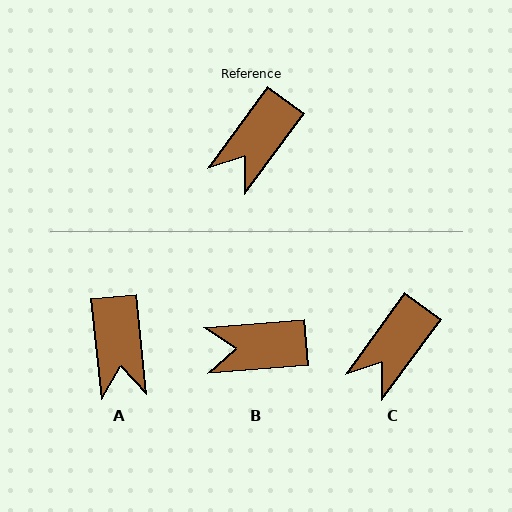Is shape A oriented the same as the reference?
No, it is off by about 42 degrees.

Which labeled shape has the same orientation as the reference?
C.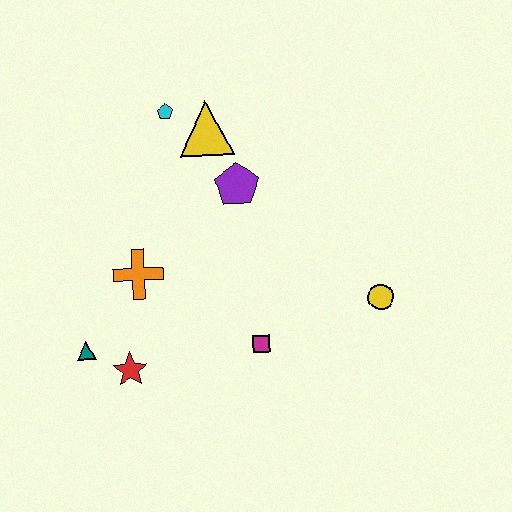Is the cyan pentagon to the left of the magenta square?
Yes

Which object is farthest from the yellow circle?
The teal triangle is farthest from the yellow circle.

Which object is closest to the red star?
The teal triangle is closest to the red star.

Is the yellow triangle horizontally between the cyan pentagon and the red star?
No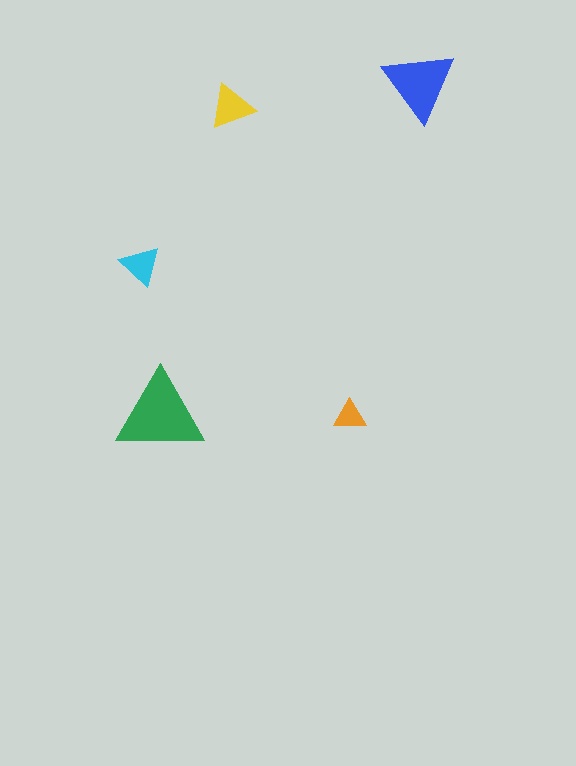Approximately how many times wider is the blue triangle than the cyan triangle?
About 2 times wider.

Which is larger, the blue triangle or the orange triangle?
The blue one.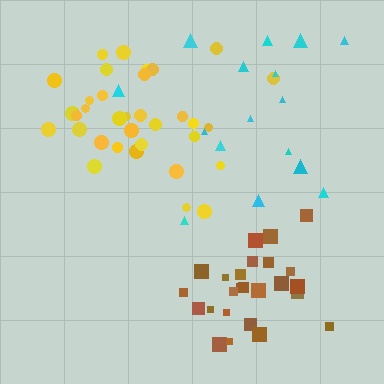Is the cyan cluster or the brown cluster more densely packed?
Brown.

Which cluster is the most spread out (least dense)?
Cyan.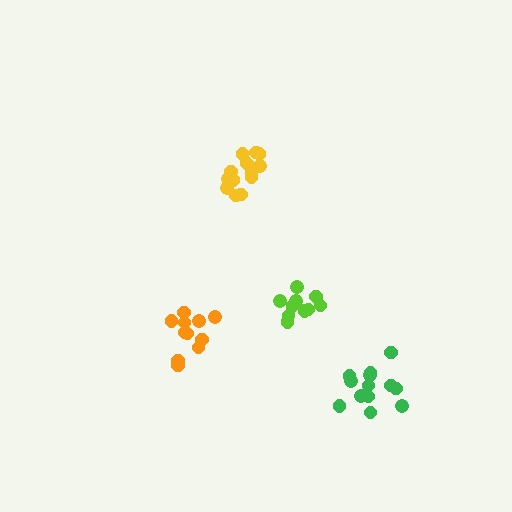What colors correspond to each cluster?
The clusters are colored: orange, lime, green, yellow.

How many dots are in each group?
Group 1: 11 dots, Group 2: 10 dots, Group 3: 14 dots, Group 4: 13 dots (48 total).